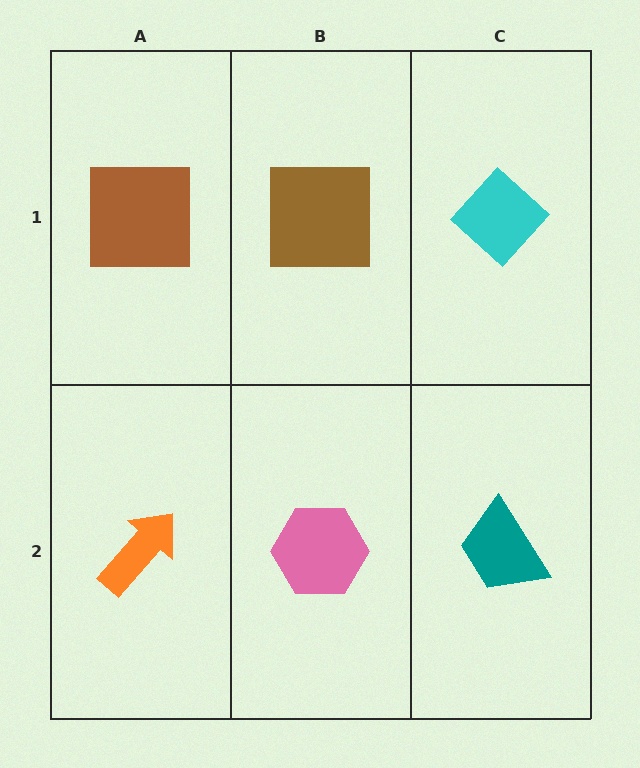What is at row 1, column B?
A brown square.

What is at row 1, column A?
A brown square.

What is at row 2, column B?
A pink hexagon.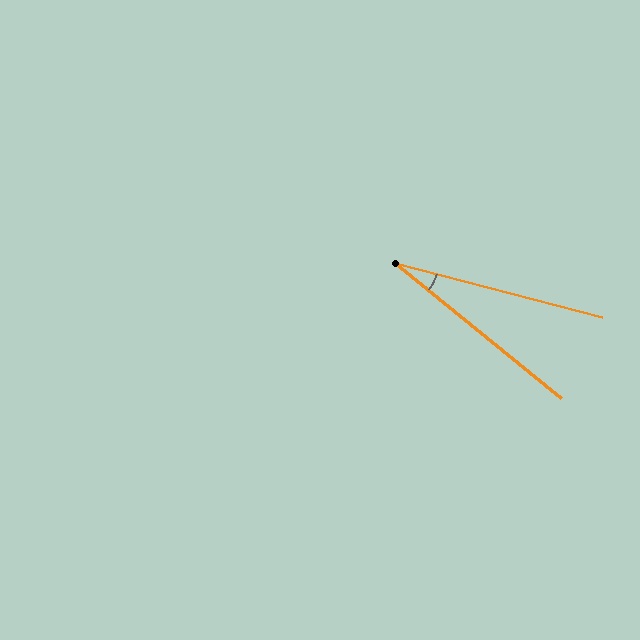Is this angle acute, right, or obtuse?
It is acute.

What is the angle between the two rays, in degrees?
Approximately 25 degrees.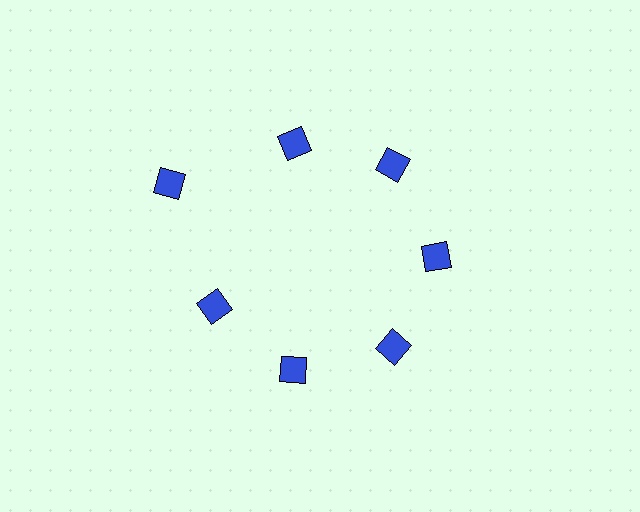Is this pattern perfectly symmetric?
No. The 7 blue diamonds are arranged in a ring, but one element near the 10 o'clock position is pushed outward from the center, breaking the 7-fold rotational symmetry.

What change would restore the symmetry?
The symmetry would be restored by moving it inward, back onto the ring so that all 7 diamonds sit at equal angles and equal distance from the center.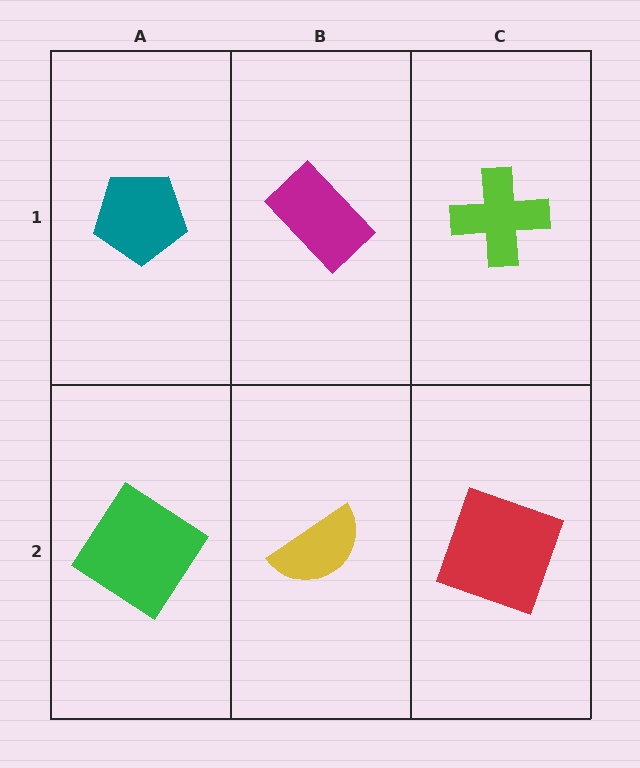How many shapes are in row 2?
3 shapes.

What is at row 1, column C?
A lime cross.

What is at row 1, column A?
A teal pentagon.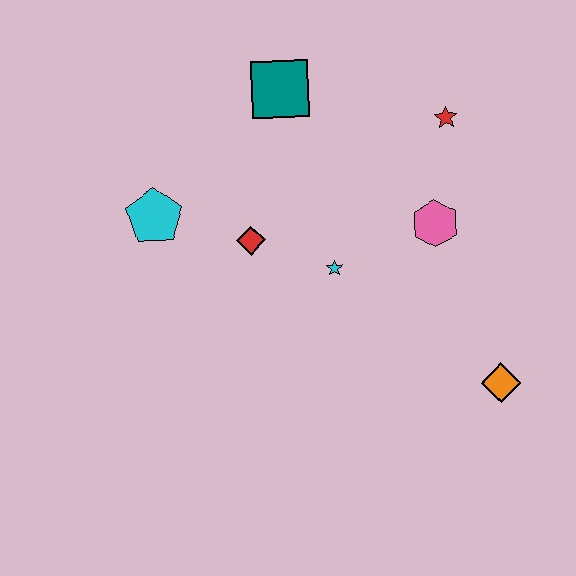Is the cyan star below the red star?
Yes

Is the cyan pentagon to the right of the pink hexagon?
No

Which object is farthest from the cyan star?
The orange diamond is farthest from the cyan star.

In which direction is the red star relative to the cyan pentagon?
The red star is to the right of the cyan pentagon.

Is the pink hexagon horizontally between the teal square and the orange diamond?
Yes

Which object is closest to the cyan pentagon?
The red diamond is closest to the cyan pentagon.